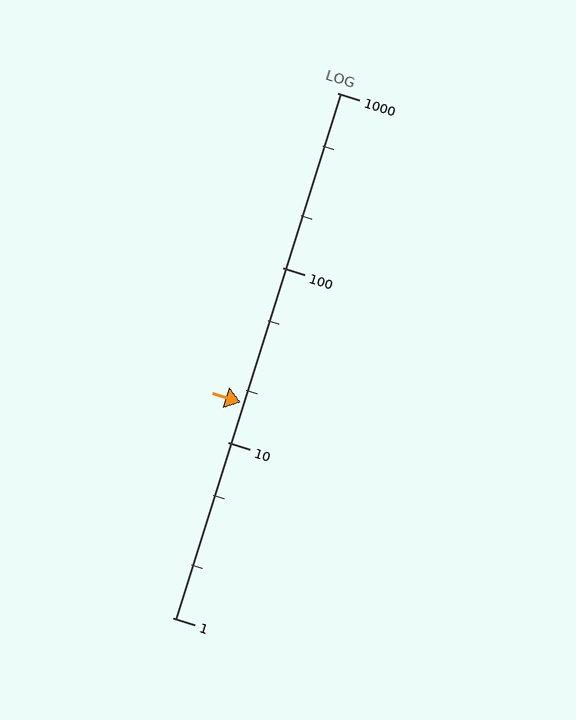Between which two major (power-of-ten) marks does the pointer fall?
The pointer is between 10 and 100.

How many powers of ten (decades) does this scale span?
The scale spans 3 decades, from 1 to 1000.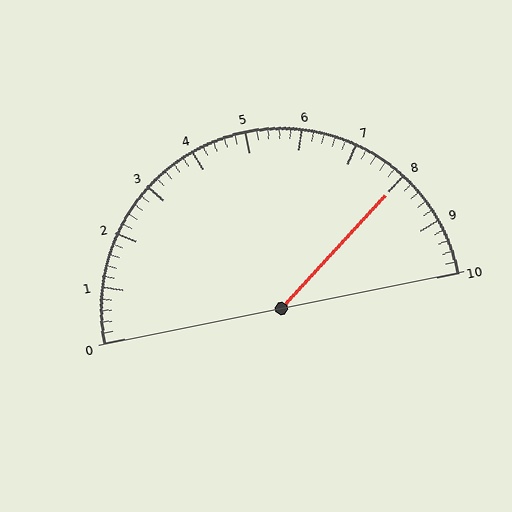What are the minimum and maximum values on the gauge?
The gauge ranges from 0 to 10.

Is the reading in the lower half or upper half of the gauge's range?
The reading is in the upper half of the range (0 to 10).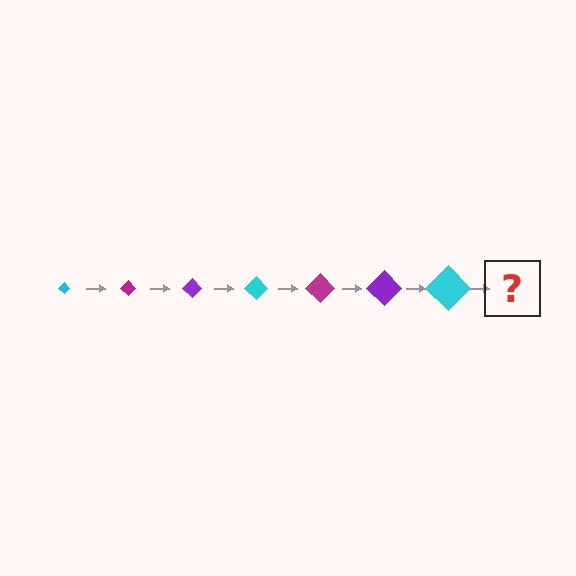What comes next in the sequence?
The next element should be a magenta diamond, larger than the previous one.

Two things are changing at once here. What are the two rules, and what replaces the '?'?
The two rules are that the diamond grows larger each step and the color cycles through cyan, magenta, and purple. The '?' should be a magenta diamond, larger than the previous one.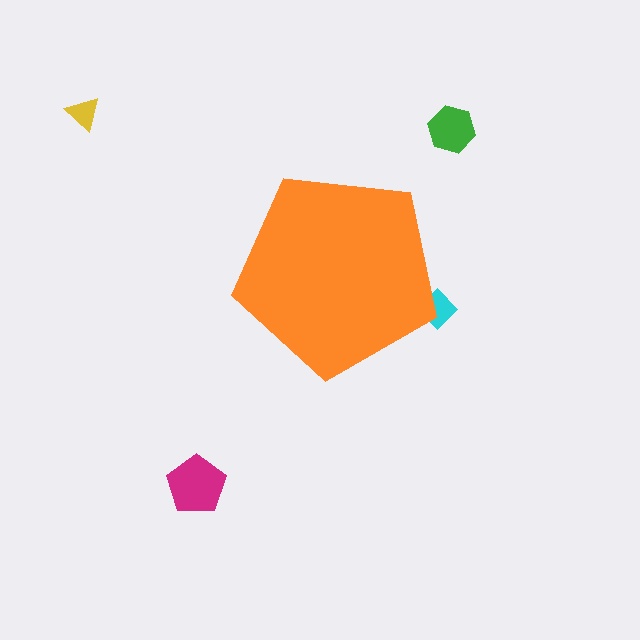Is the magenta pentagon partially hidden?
No, the magenta pentagon is fully visible.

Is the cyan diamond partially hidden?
Yes, the cyan diamond is partially hidden behind the orange pentagon.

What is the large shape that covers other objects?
An orange pentagon.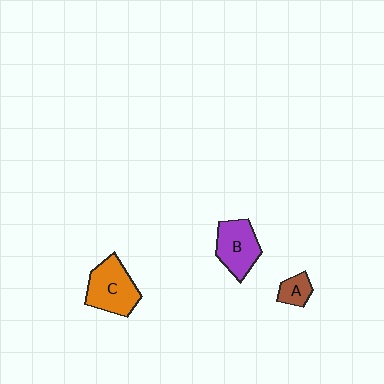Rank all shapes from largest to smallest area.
From largest to smallest: C (orange), B (purple), A (brown).